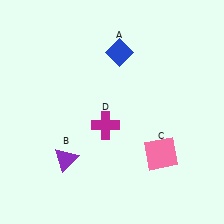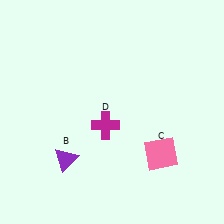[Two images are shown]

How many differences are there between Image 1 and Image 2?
There is 1 difference between the two images.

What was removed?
The blue diamond (A) was removed in Image 2.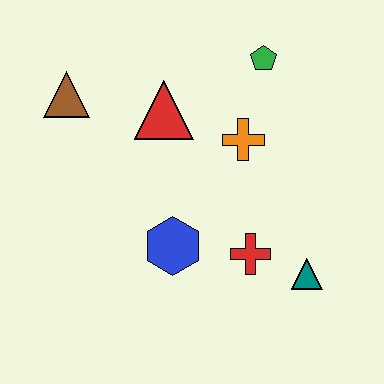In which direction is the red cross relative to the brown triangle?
The red cross is to the right of the brown triangle.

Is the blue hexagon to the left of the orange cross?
Yes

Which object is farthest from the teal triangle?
The brown triangle is farthest from the teal triangle.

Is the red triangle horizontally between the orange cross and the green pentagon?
No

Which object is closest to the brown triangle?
The red triangle is closest to the brown triangle.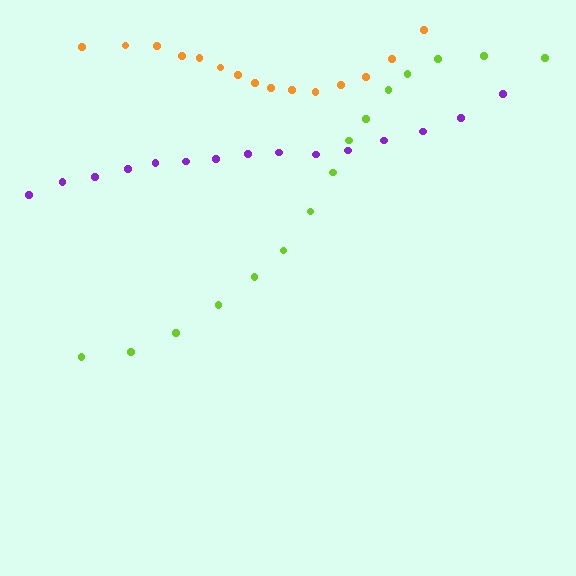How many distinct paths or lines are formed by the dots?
There are 3 distinct paths.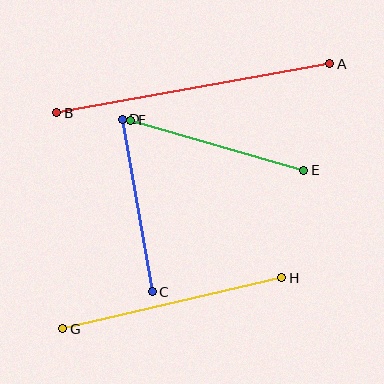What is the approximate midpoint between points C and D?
The midpoint is at approximately (137, 205) pixels.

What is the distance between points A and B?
The distance is approximately 278 pixels.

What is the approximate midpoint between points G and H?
The midpoint is at approximately (172, 303) pixels.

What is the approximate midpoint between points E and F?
The midpoint is at approximately (217, 145) pixels.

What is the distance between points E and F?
The distance is approximately 180 pixels.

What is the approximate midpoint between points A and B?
The midpoint is at approximately (193, 88) pixels.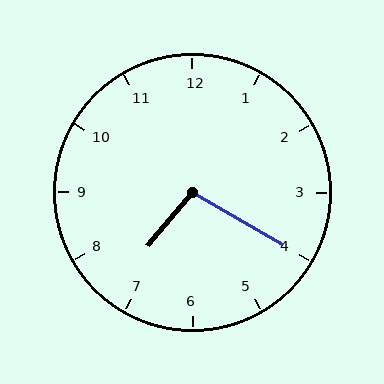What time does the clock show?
7:20.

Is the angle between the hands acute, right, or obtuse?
It is obtuse.